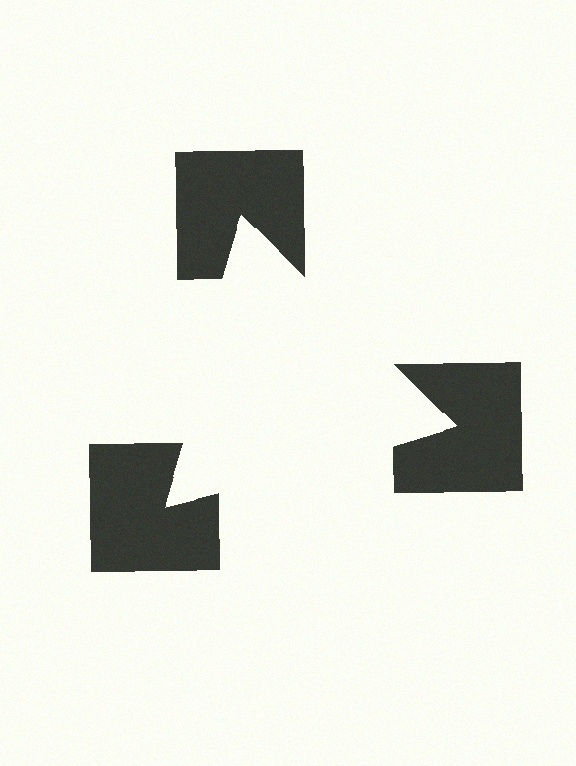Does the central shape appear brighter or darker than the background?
It typically appears slightly brighter than the background, even though no actual brightness change is drawn.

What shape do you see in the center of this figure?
An illusory triangle — its edges are inferred from the aligned wedge cuts in the notched squares, not physically drawn.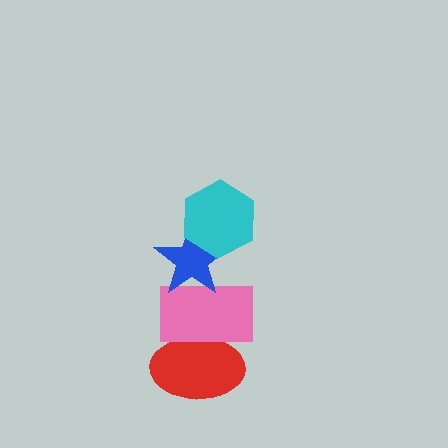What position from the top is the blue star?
The blue star is 2nd from the top.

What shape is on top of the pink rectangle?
The blue star is on top of the pink rectangle.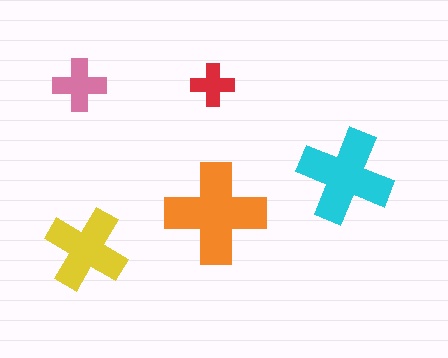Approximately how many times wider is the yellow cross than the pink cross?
About 1.5 times wider.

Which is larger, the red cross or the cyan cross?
The cyan one.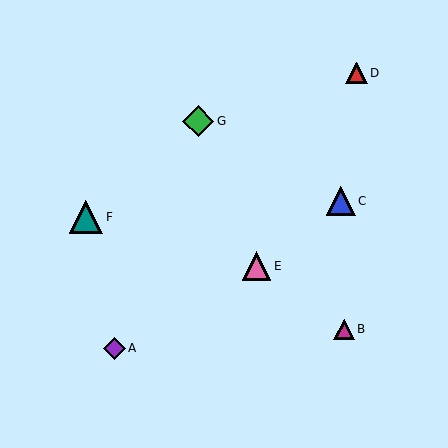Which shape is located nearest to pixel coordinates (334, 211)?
The blue triangle (labeled C) at (341, 201) is nearest to that location.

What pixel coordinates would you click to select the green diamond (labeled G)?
Click at (198, 121) to select the green diamond G.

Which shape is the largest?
The teal triangle (labeled F) is the largest.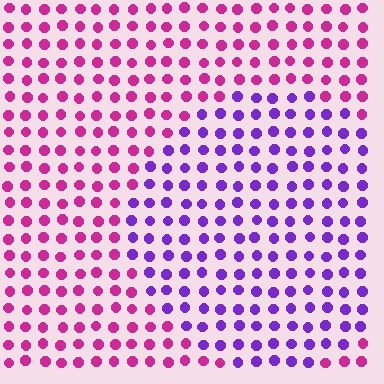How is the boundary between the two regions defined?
The boundary is defined purely by a slight shift in hue (about 50 degrees). Spacing, size, and orientation are identical on both sides.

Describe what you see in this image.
The image is filled with small magenta elements in a uniform arrangement. A circle-shaped region is visible where the elements are tinted to a slightly different hue, forming a subtle color boundary.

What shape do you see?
I see a circle.